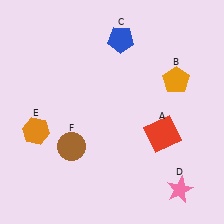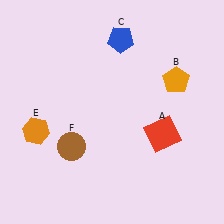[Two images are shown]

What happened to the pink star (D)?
The pink star (D) was removed in Image 2. It was in the bottom-right area of Image 1.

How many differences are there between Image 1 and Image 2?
There is 1 difference between the two images.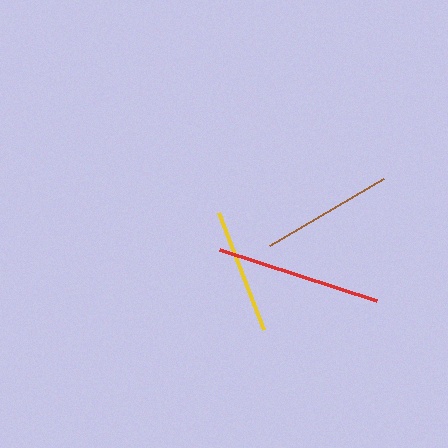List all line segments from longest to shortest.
From longest to shortest: red, brown, yellow.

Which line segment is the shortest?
The yellow line is the shortest at approximately 125 pixels.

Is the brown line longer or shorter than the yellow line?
The brown line is longer than the yellow line.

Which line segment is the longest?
The red line is the longest at approximately 165 pixels.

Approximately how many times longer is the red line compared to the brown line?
The red line is approximately 1.2 times the length of the brown line.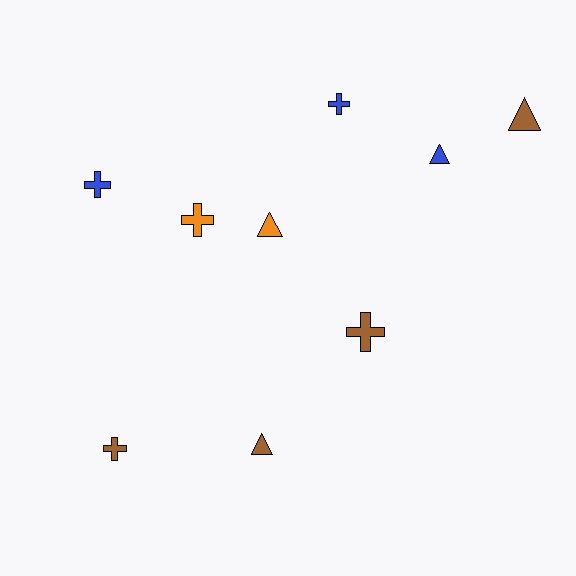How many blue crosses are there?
There are 2 blue crosses.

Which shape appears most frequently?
Cross, with 5 objects.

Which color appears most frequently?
Brown, with 4 objects.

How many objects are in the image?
There are 9 objects.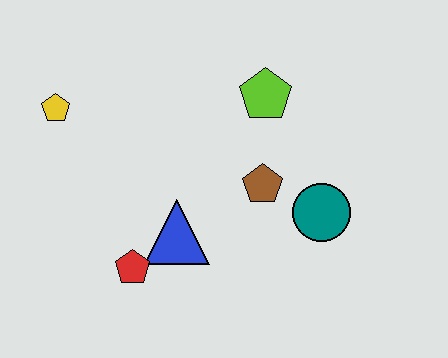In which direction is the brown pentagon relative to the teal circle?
The brown pentagon is to the left of the teal circle.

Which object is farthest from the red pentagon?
The lime pentagon is farthest from the red pentagon.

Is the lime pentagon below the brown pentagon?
No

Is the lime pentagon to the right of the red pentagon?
Yes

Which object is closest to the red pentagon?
The blue triangle is closest to the red pentagon.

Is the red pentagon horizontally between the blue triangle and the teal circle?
No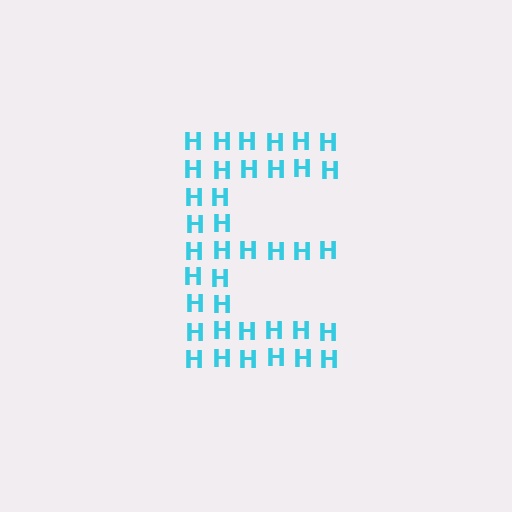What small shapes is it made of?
It is made of small letter H's.